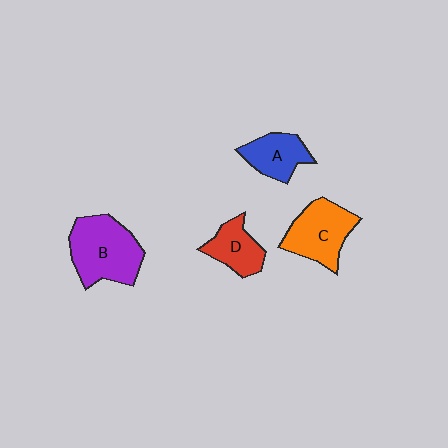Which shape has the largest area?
Shape B (purple).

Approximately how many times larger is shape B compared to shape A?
Approximately 1.7 times.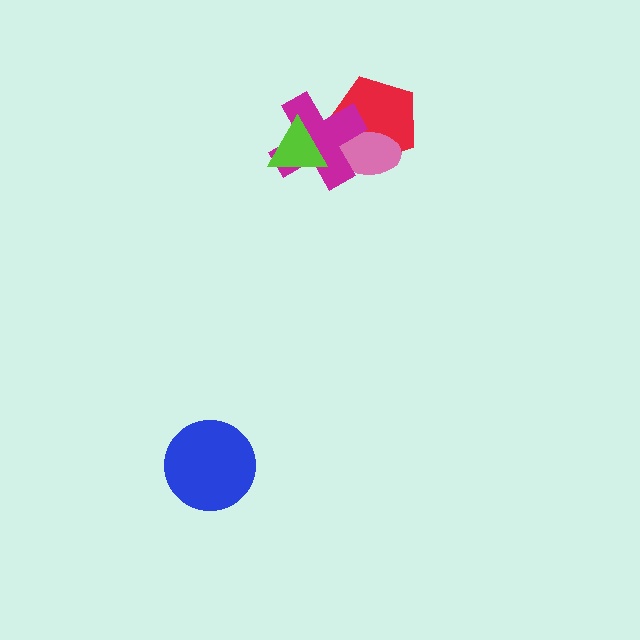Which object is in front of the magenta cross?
The lime triangle is in front of the magenta cross.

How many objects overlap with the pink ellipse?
2 objects overlap with the pink ellipse.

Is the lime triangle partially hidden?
No, no other shape covers it.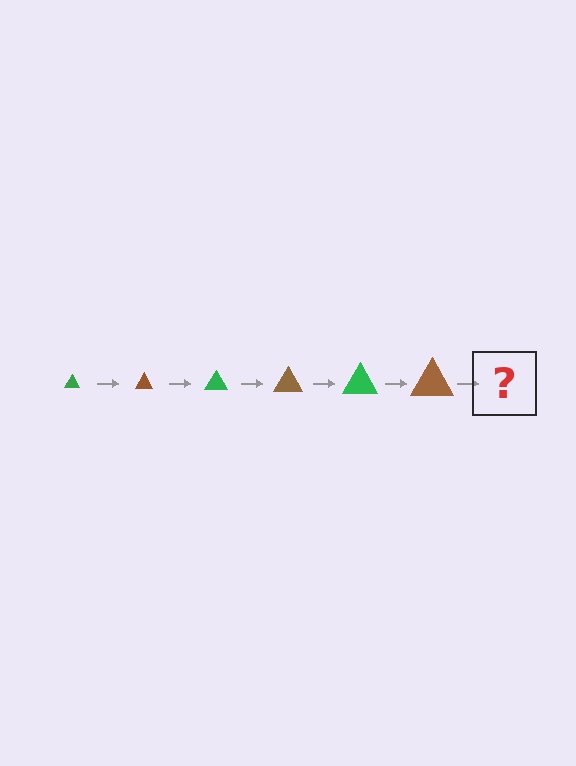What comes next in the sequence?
The next element should be a green triangle, larger than the previous one.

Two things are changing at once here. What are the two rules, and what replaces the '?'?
The two rules are that the triangle grows larger each step and the color cycles through green and brown. The '?' should be a green triangle, larger than the previous one.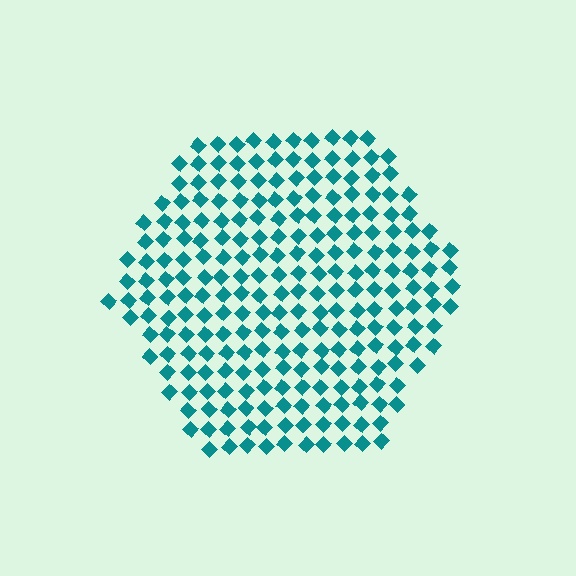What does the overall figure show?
The overall figure shows a hexagon.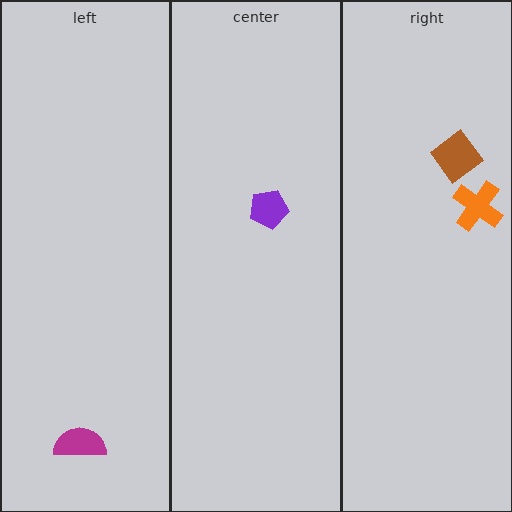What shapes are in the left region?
The magenta semicircle.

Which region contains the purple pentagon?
The center region.